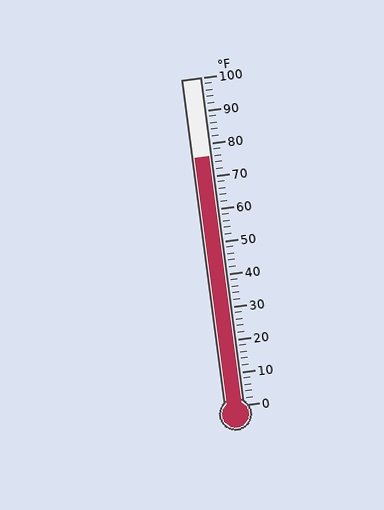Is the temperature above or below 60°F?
The temperature is above 60°F.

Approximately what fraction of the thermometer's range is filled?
The thermometer is filled to approximately 75% of its range.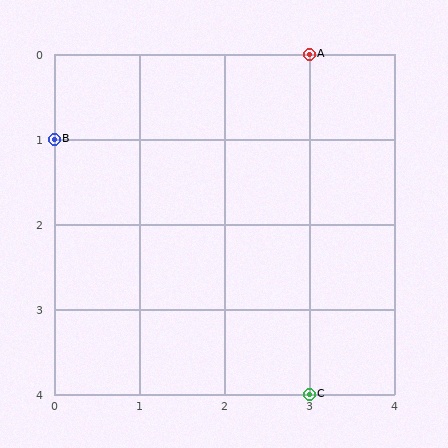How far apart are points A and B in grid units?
Points A and B are 3 columns and 1 row apart (about 3.2 grid units diagonally).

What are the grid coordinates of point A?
Point A is at grid coordinates (3, 0).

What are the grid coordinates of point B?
Point B is at grid coordinates (0, 1).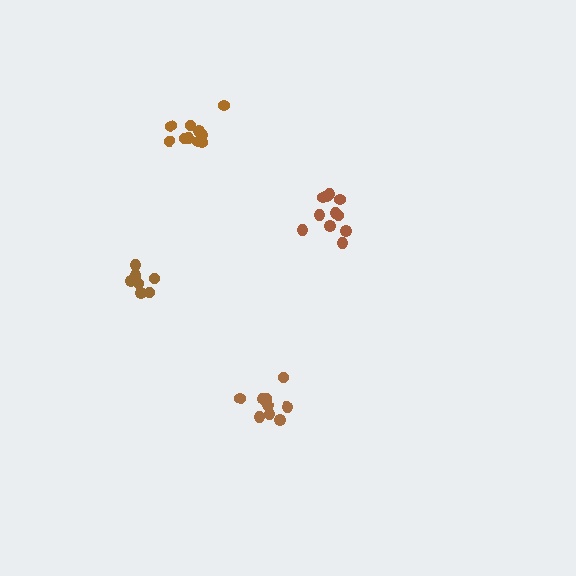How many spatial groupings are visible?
There are 4 spatial groupings.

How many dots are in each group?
Group 1: 9 dots, Group 2: 11 dots, Group 3: 8 dots, Group 4: 10 dots (38 total).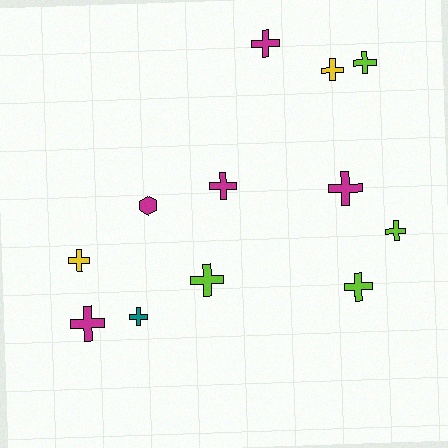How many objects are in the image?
There are 12 objects.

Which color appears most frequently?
Magenta, with 5 objects.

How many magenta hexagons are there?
There is 1 magenta hexagon.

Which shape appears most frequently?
Cross, with 11 objects.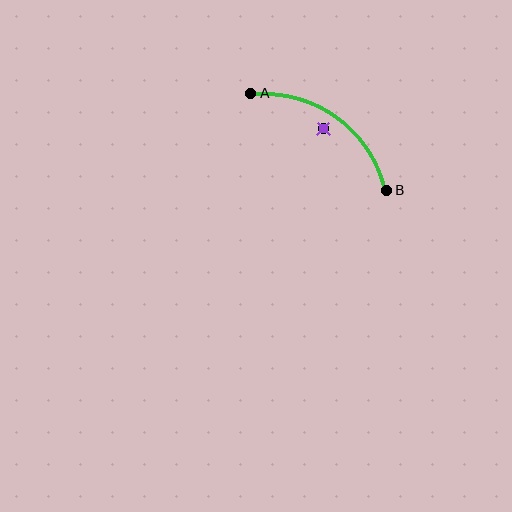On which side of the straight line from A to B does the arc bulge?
The arc bulges above and to the right of the straight line connecting A and B.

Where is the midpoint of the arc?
The arc midpoint is the point on the curve farthest from the straight line joining A and B. It sits above and to the right of that line.